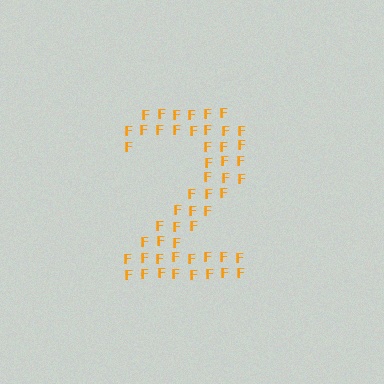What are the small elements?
The small elements are letter F's.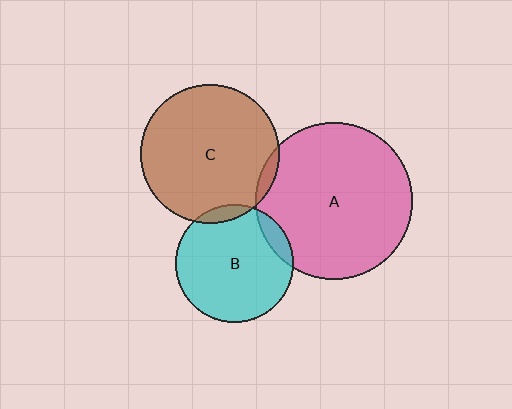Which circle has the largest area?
Circle A (pink).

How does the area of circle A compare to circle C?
Approximately 1.3 times.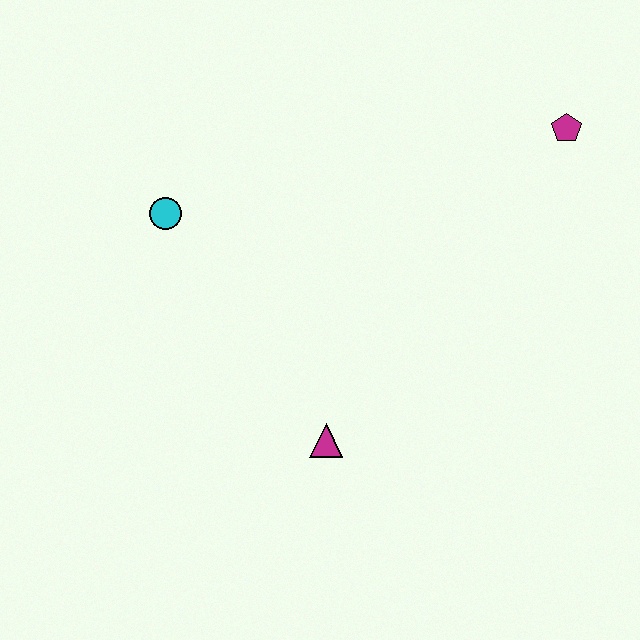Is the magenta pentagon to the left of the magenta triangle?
No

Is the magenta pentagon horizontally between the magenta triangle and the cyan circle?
No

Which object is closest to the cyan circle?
The magenta triangle is closest to the cyan circle.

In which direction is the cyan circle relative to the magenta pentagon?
The cyan circle is to the left of the magenta pentagon.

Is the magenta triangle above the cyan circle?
No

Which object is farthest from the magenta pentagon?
The cyan circle is farthest from the magenta pentagon.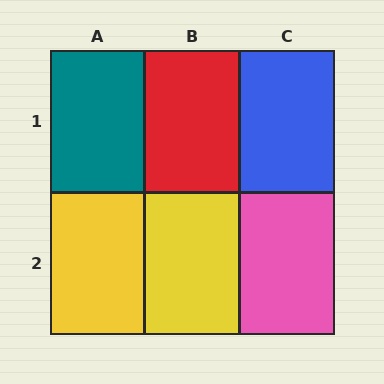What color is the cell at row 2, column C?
Pink.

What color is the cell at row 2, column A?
Yellow.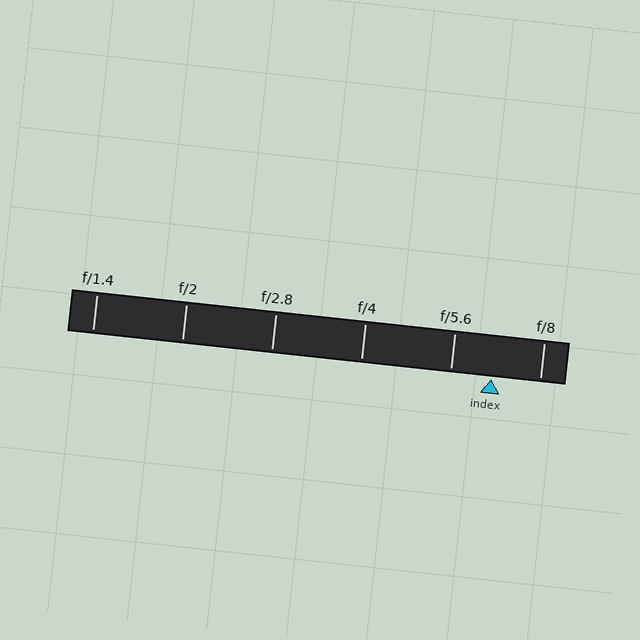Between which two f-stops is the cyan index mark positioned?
The index mark is between f/5.6 and f/8.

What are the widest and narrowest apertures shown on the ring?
The widest aperture shown is f/1.4 and the narrowest is f/8.